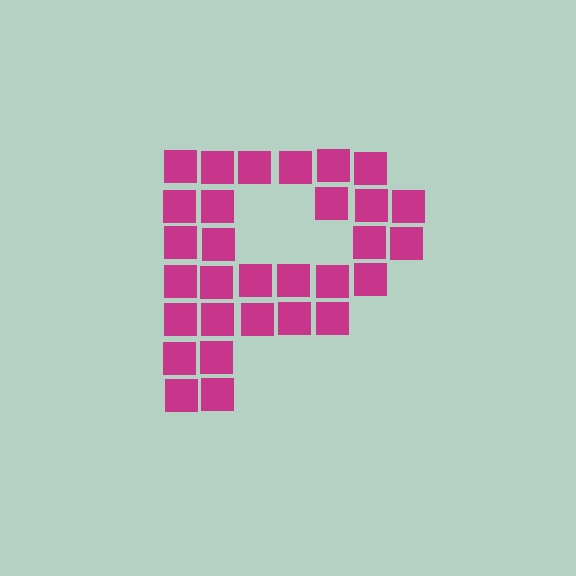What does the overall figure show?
The overall figure shows the letter P.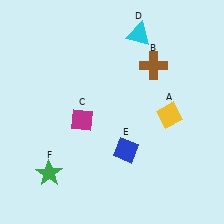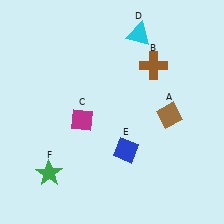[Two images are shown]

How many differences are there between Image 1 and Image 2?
There is 1 difference between the two images.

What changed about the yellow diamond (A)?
In Image 1, A is yellow. In Image 2, it changed to brown.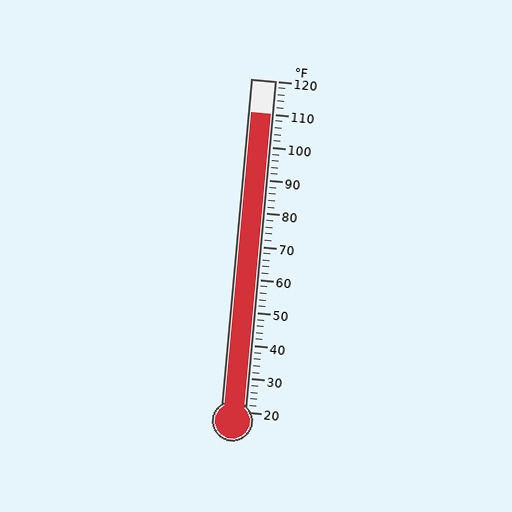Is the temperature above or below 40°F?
The temperature is above 40°F.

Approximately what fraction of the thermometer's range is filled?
The thermometer is filled to approximately 90% of its range.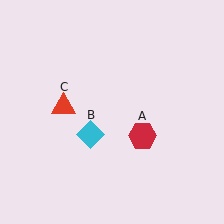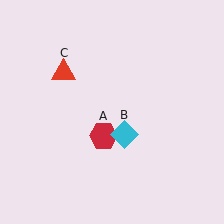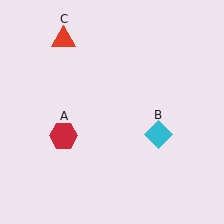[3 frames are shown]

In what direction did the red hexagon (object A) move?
The red hexagon (object A) moved left.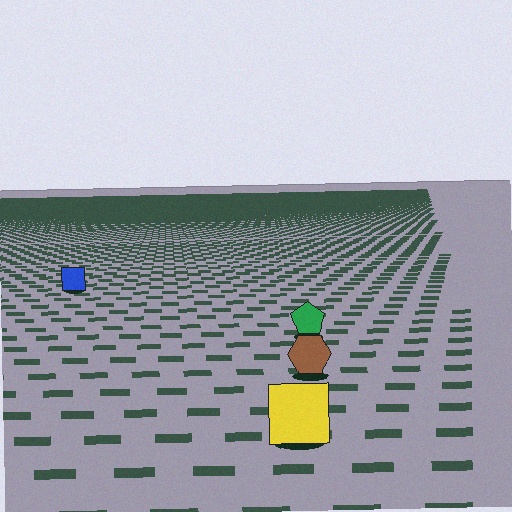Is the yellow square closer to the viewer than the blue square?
Yes. The yellow square is closer — you can tell from the texture gradient: the ground texture is coarser near it.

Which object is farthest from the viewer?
The blue square is farthest from the viewer. It appears smaller and the ground texture around it is denser.